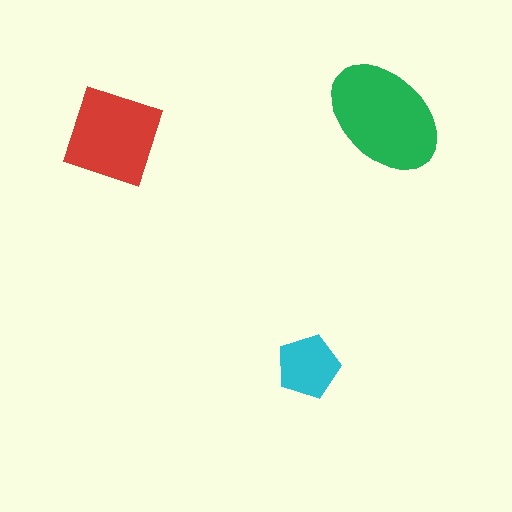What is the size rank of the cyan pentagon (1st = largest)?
3rd.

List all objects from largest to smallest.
The green ellipse, the red diamond, the cyan pentagon.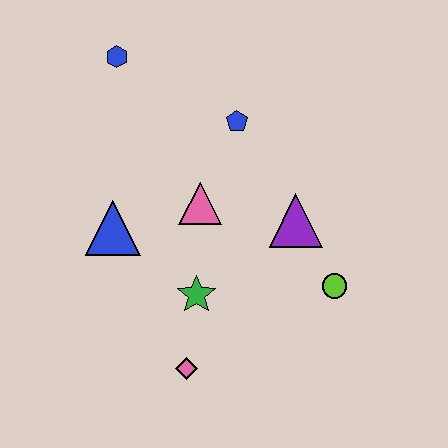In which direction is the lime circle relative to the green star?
The lime circle is to the right of the green star.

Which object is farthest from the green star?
The blue hexagon is farthest from the green star.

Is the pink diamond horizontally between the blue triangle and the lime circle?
Yes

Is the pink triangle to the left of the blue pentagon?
Yes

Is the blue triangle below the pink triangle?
Yes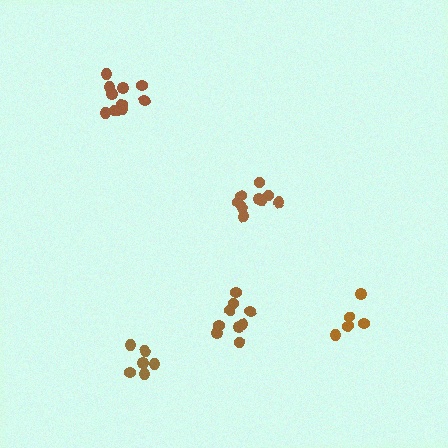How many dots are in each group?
Group 1: 6 dots, Group 2: 9 dots, Group 3: 11 dots, Group 4: 5 dots, Group 5: 9 dots (40 total).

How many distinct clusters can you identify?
There are 5 distinct clusters.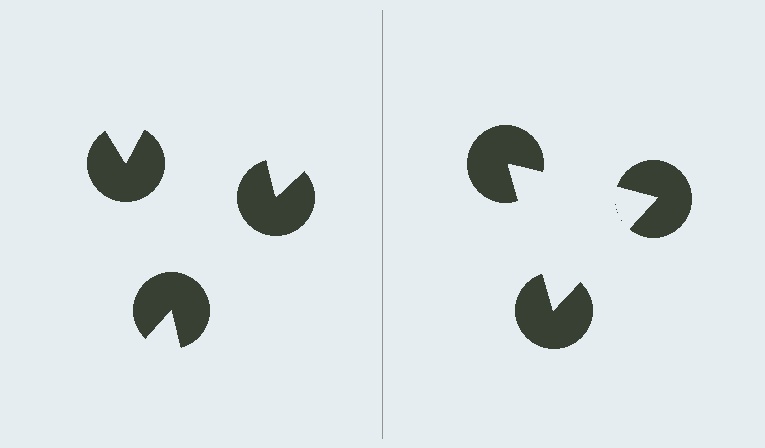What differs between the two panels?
The pac-man discs are positioned identically on both sides; only the wedge orientations differ. On the right they align to a triangle; on the left they are misaligned.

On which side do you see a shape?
An illusory triangle appears on the right side. On the left side the wedge cuts are rotated, so no coherent shape forms.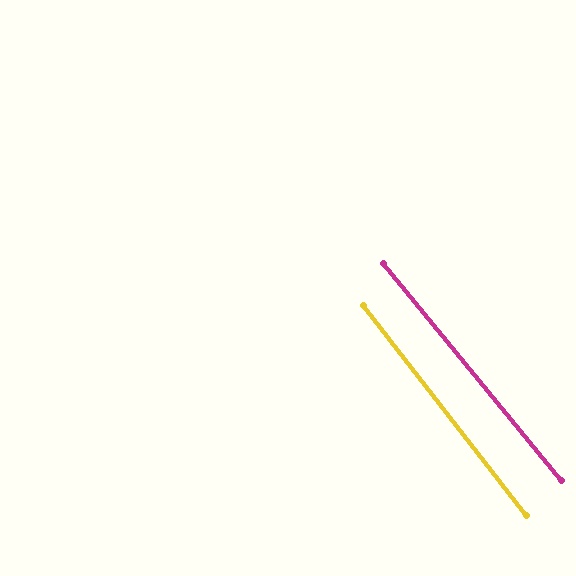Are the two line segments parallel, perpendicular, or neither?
Parallel — their directions differ by only 1.7°.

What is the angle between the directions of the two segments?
Approximately 2 degrees.